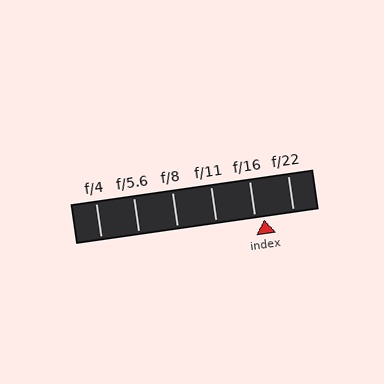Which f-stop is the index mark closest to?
The index mark is closest to f/16.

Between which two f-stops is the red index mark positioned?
The index mark is between f/16 and f/22.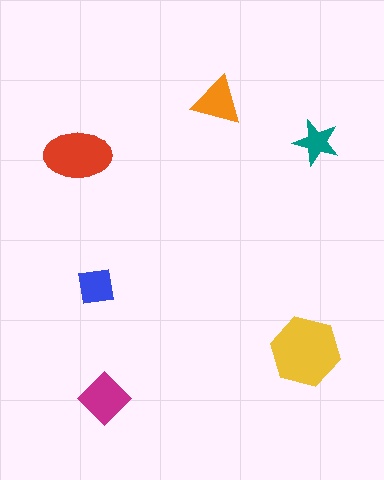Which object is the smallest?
The teal star.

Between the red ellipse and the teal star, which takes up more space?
The red ellipse.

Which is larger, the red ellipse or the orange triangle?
The red ellipse.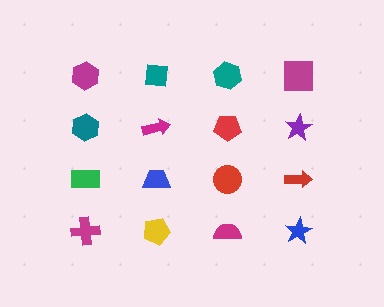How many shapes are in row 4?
4 shapes.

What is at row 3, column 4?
A red arrow.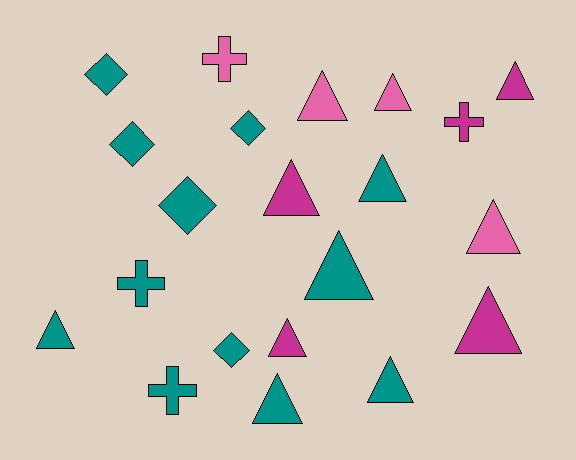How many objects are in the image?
There are 21 objects.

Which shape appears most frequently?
Triangle, with 12 objects.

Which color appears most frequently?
Teal, with 12 objects.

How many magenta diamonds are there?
There are no magenta diamonds.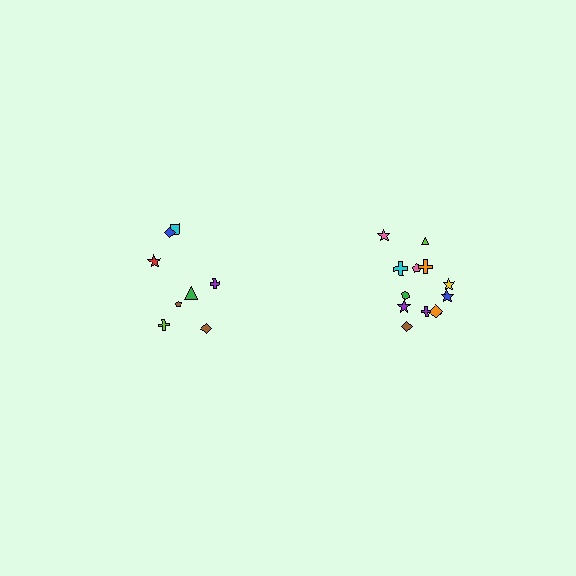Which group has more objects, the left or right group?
The right group.